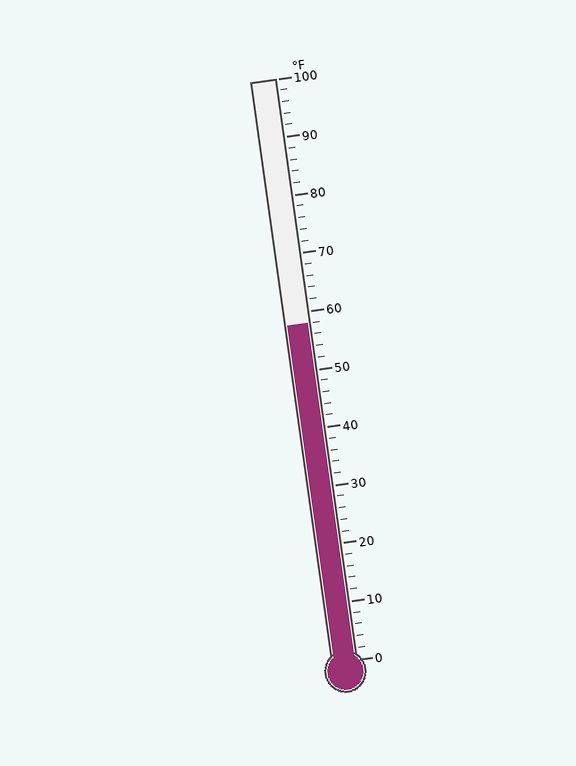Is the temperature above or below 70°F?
The temperature is below 70°F.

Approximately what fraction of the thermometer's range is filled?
The thermometer is filled to approximately 60% of its range.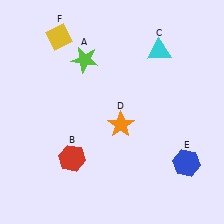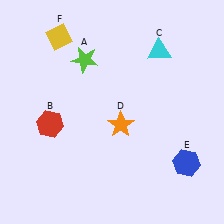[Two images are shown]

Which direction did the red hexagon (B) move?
The red hexagon (B) moved up.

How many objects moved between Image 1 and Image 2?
1 object moved between the two images.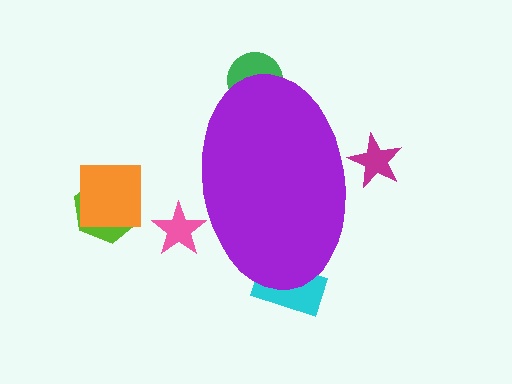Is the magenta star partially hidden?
Yes, the magenta star is partially hidden behind the purple ellipse.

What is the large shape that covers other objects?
A purple ellipse.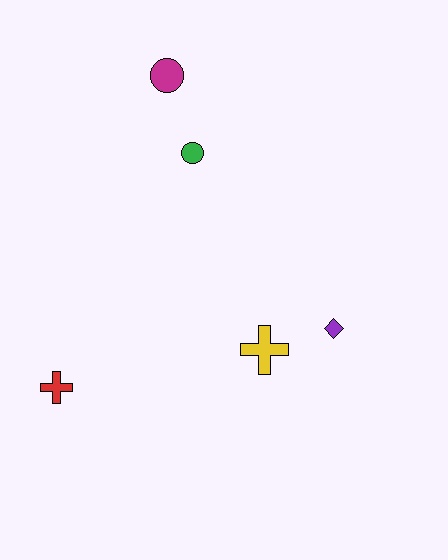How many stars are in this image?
There are no stars.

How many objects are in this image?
There are 5 objects.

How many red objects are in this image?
There is 1 red object.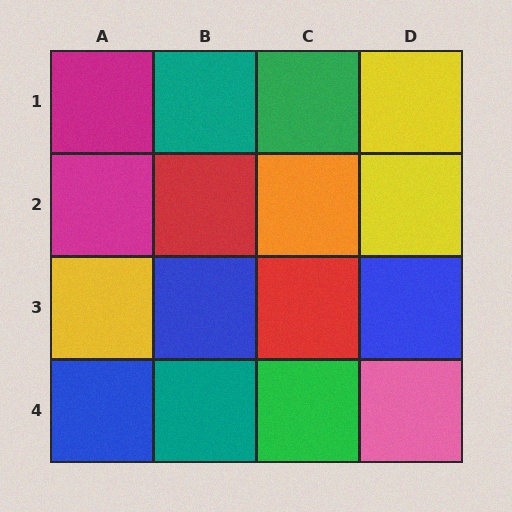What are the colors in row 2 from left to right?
Magenta, red, orange, yellow.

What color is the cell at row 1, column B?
Teal.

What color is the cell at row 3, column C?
Red.